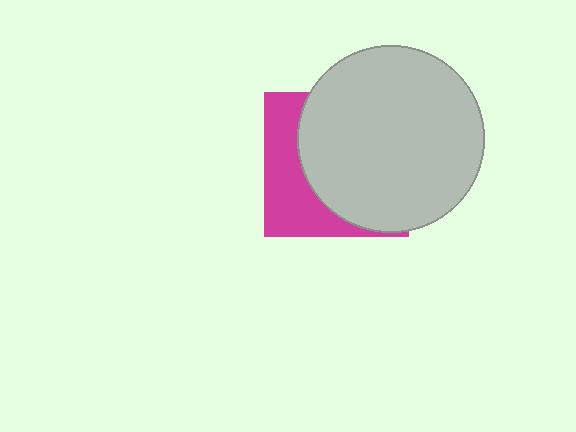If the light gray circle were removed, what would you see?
You would see the complete magenta square.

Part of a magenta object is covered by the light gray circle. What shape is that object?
It is a square.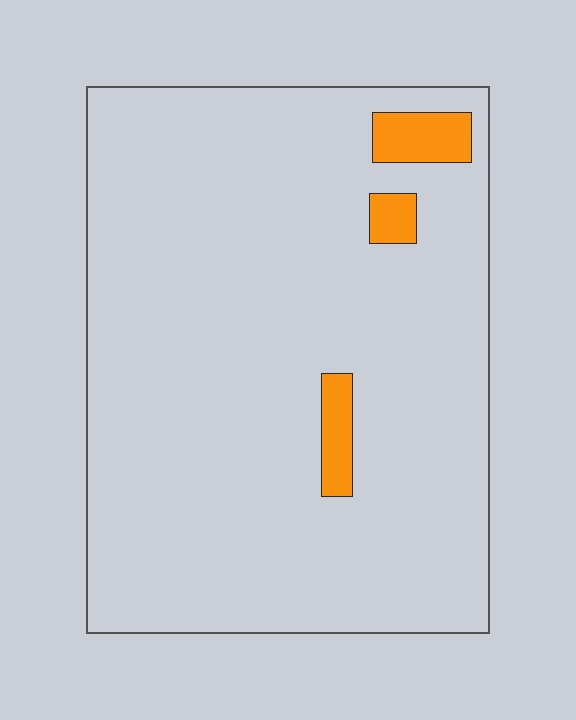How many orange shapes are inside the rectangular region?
3.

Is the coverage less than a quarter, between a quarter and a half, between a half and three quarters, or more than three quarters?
Less than a quarter.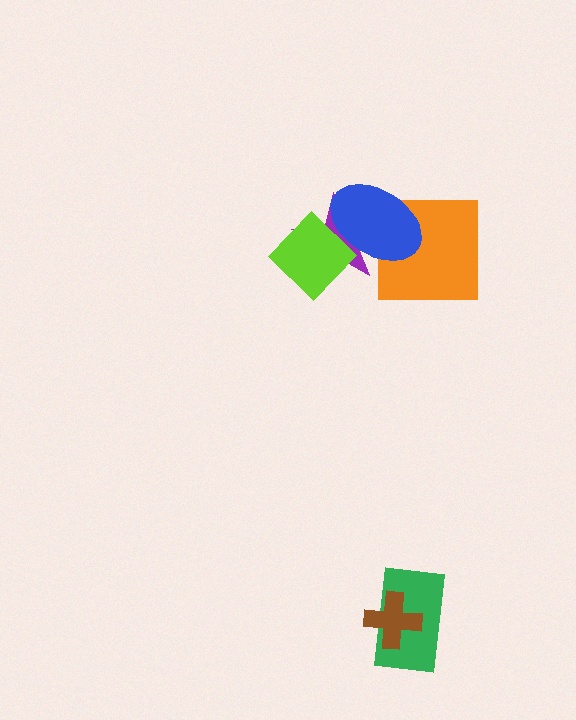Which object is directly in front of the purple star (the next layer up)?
The lime diamond is directly in front of the purple star.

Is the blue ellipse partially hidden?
No, no other shape covers it.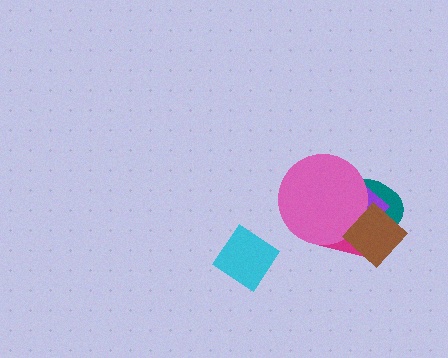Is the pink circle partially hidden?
Yes, it is partially covered by another shape.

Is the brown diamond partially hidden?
No, no other shape covers it.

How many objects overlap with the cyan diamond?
0 objects overlap with the cyan diamond.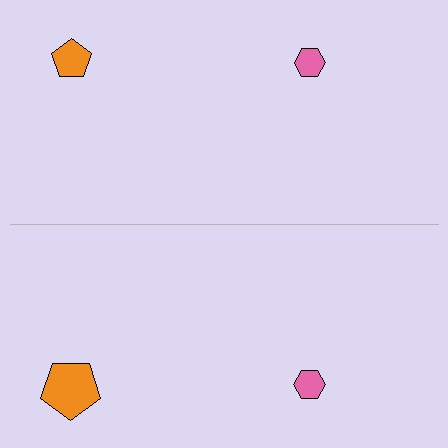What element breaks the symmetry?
The orange pentagon on the bottom side has a different size than its mirror counterpart.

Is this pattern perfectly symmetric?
No, the pattern is not perfectly symmetric. The orange pentagon on the bottom side has a different size than its mirror counterpart.